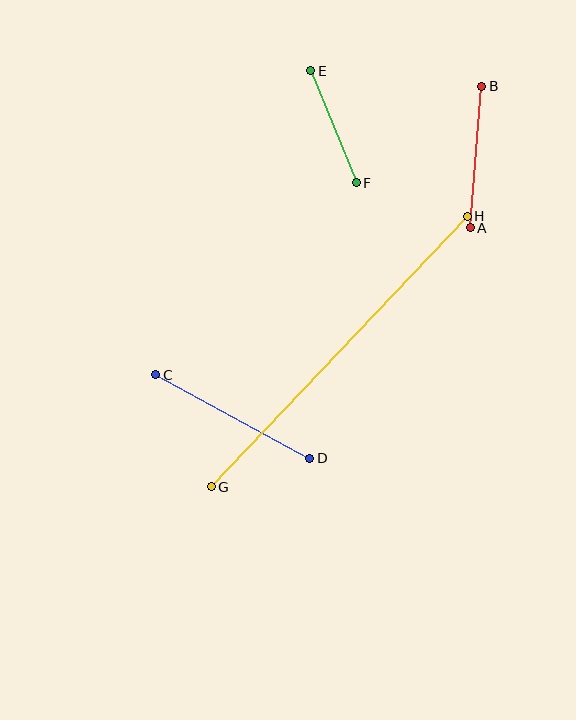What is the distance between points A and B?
The distance is approximately 142 pixels.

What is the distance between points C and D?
The distance is approximately 175 pixels.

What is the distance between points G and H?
The distance is approximately 372 pixels.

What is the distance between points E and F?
The distance is approximately 121 pixels.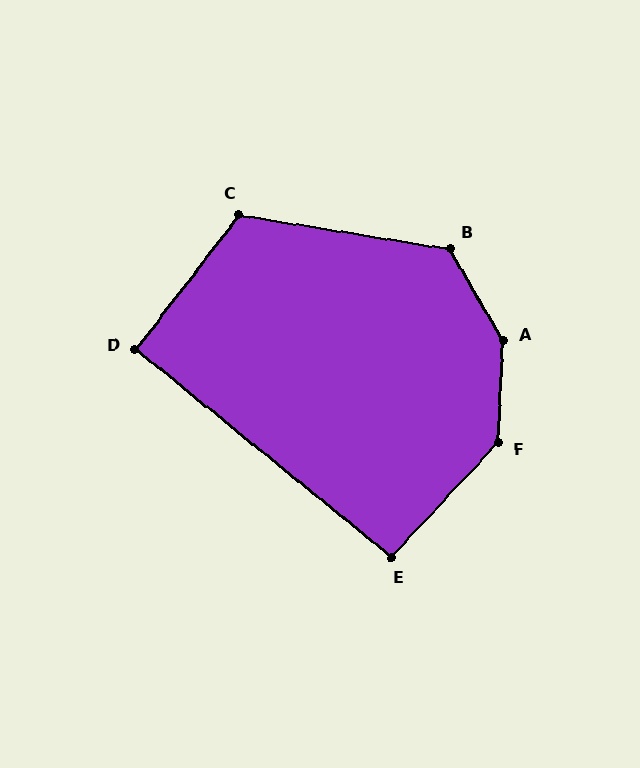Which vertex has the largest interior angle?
A, at approximately 148 degrees.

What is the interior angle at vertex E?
Approximately 94 degrees (approximately right).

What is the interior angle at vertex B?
Approximately 129 degrees (obtuse).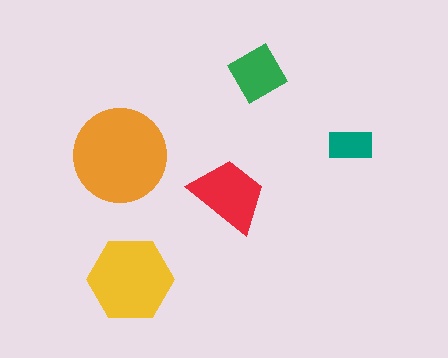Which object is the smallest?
The teal rectangle.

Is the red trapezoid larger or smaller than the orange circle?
Smaller.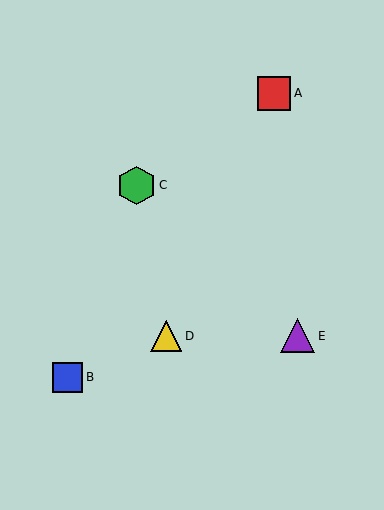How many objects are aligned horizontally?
2 objects (D, E) are aligned horizontally.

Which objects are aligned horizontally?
Objects D, E are aligned horizontally.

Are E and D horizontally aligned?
Yes, both are at y≈336.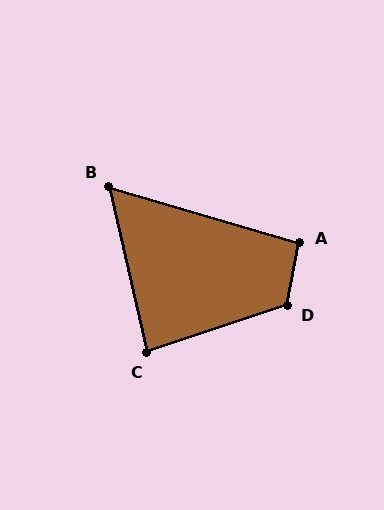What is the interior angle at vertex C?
Approximately 84 degrees (acute).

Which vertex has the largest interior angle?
D, at approximately 119 degrees.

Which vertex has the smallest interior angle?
B, at approximately 61 degrees.